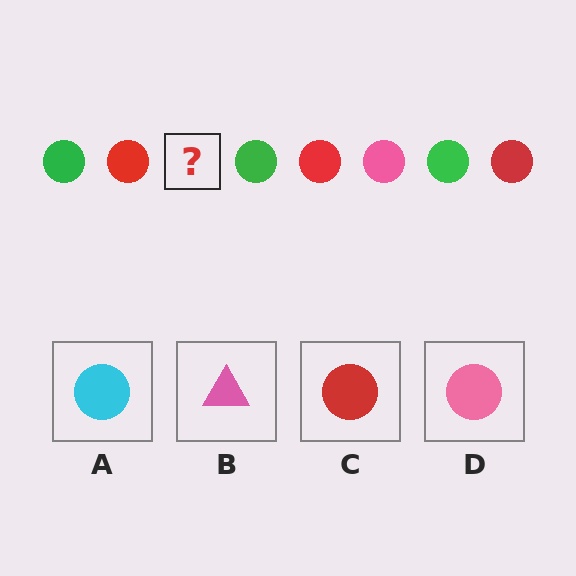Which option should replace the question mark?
Option D.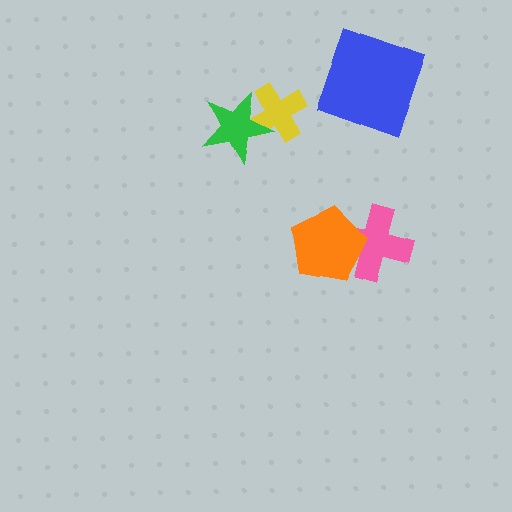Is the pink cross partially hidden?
Yes, it is partially covered by another shape.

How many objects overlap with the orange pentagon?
1 object overlaps with the orange pentagon.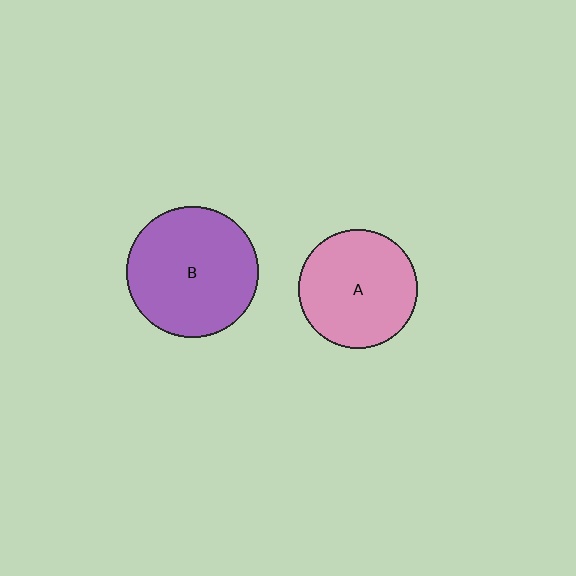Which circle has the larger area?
Circle B (purple).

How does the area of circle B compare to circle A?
Approximately 1.2 times.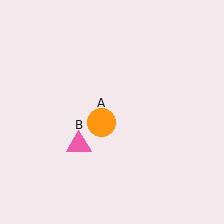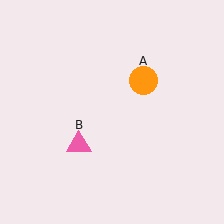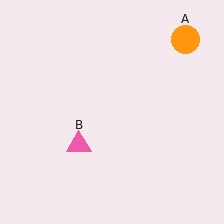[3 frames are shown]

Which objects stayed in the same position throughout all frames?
Pink triangle (object B) remained stationary.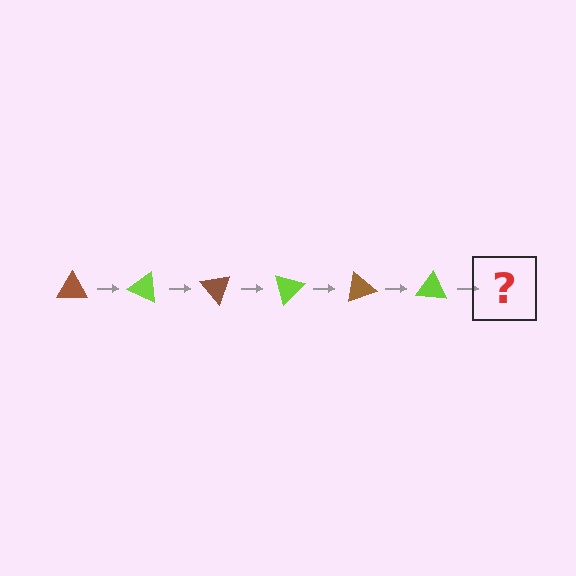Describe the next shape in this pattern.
It should be a brown triangle, rotated 150 degrees from the start.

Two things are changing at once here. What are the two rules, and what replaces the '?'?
The two rules are that it rotates 25 degrees each step and the color cycles through brown and lime. The '?' should be a brown triangle, rotated 150 degrees from the start.